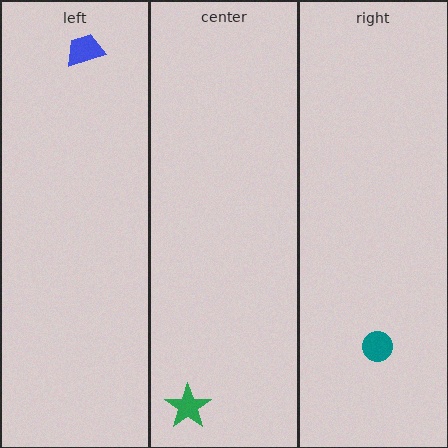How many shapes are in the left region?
1.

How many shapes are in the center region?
1.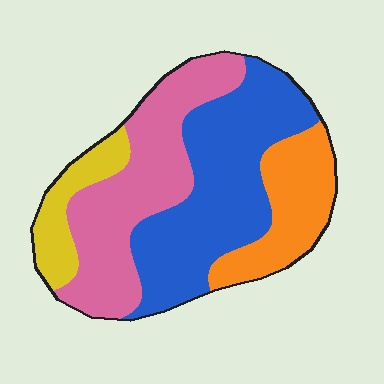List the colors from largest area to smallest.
From largest to smallest: blue, pink, orange, yellow.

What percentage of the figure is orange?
Orange covers roughly 20% of the figure.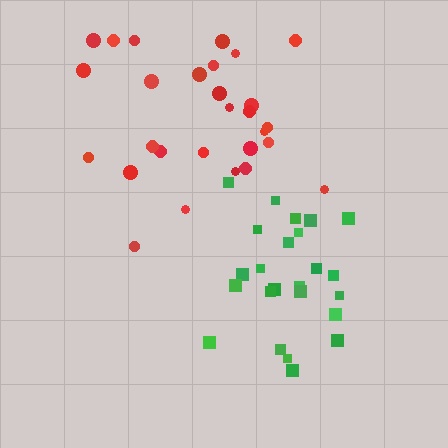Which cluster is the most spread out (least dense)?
Red.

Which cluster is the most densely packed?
Green.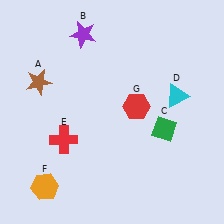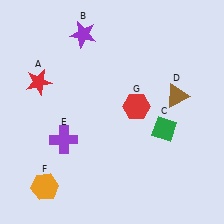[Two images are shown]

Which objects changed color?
A changed from brown to red. D changed from cyan to brown. E changed from red to purple.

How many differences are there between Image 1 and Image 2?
There are 3 differences between the two images.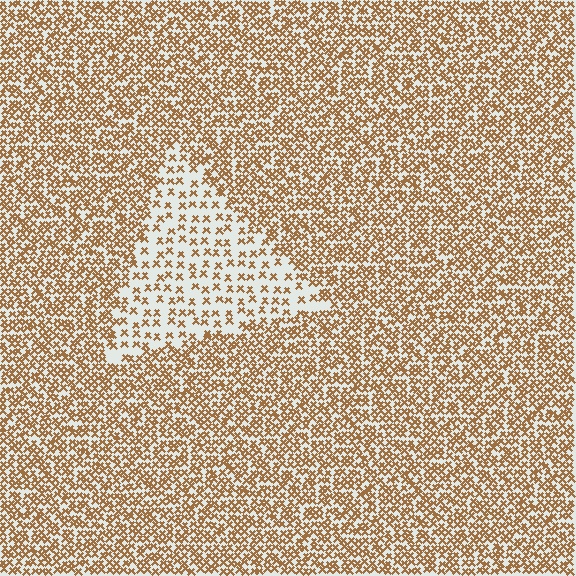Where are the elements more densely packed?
The elements are more densely packed outside the triangle boundary.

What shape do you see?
I see a triangle.